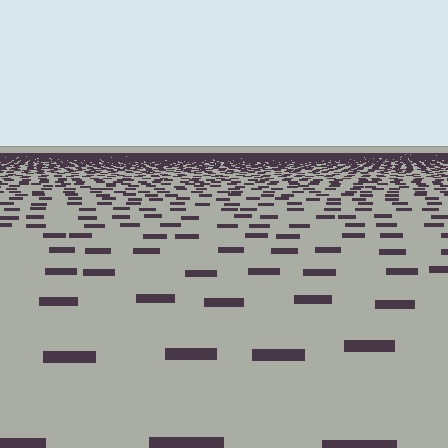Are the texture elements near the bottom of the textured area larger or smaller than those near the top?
Larger. Near the bottom, elements are closer to the viewer and appear at a bigger on-screen size.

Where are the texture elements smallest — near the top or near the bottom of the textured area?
Near the top.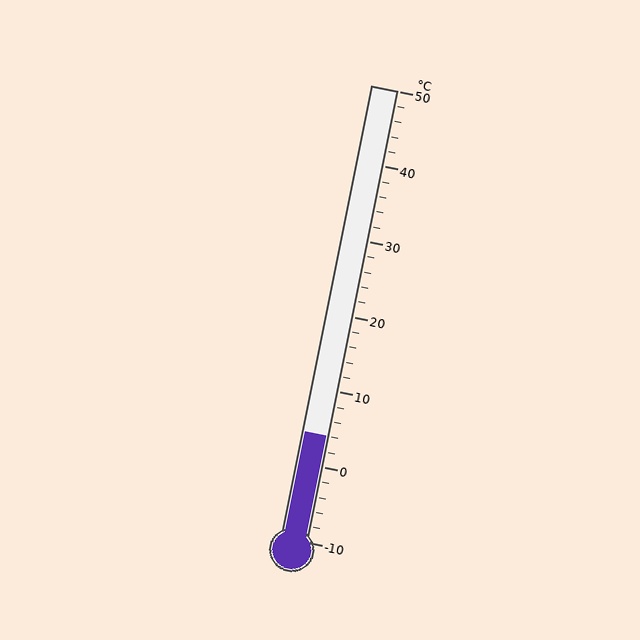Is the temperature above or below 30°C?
The temperature is below 30°C.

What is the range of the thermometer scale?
The thermometer scale ranges from -10°C to 50°C.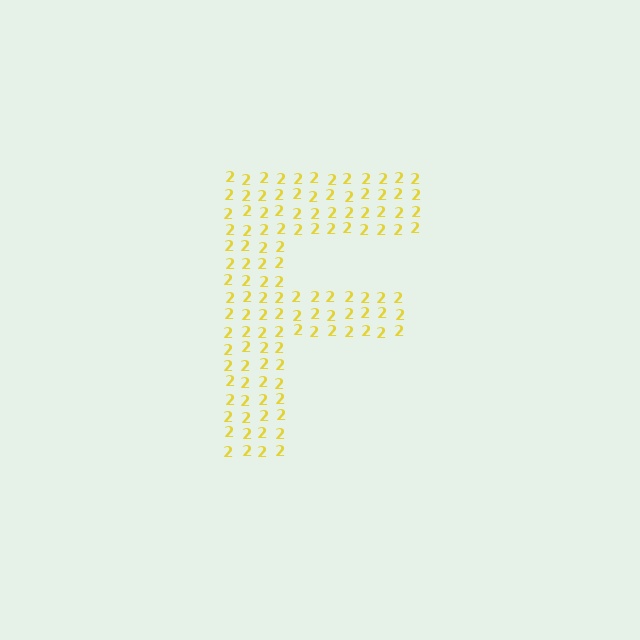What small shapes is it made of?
It is made of small digit 2's.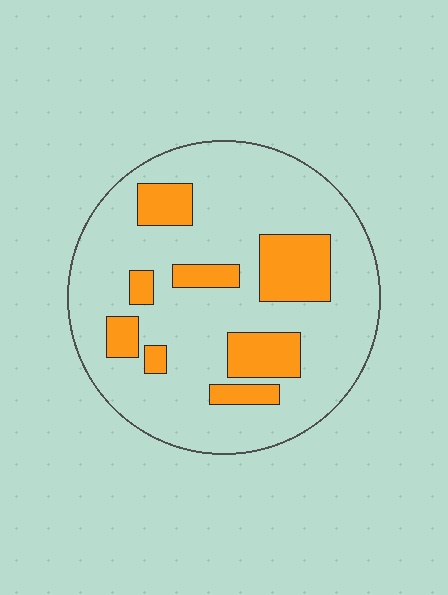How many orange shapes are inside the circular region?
8.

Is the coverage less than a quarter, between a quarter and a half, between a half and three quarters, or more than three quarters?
Less than a quarter.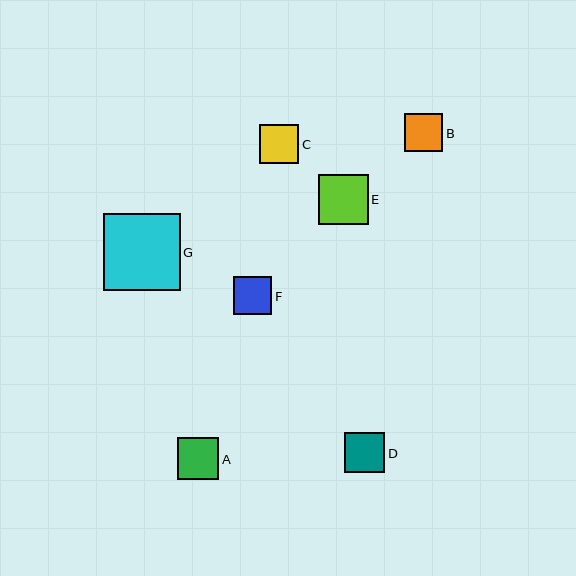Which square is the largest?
Square G is the largest with a size of approximately 77 pixels.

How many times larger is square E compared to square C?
Square E is approximately 1.3 times the size of square C.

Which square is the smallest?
Square B is the smallest with a size of approximately 38 pixels.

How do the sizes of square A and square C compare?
Square A and square C are approximately the same size.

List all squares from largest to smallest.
From largest to smallest: G, E, A, D, C, F, B.